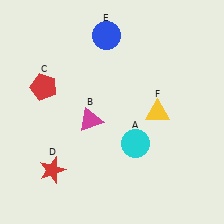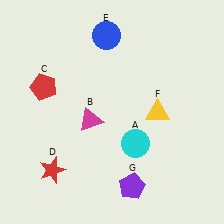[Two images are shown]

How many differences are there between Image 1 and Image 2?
There is 1 difference between the two images.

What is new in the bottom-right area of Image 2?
A purple pentagon (G) was added in the bottom-right area of Image 2.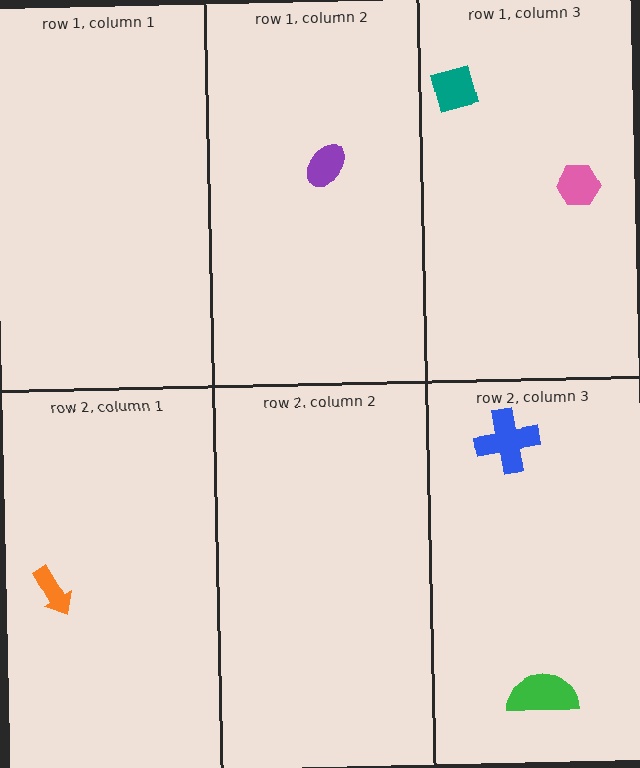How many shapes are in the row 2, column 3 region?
2.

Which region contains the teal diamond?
The row 1, column 3 region.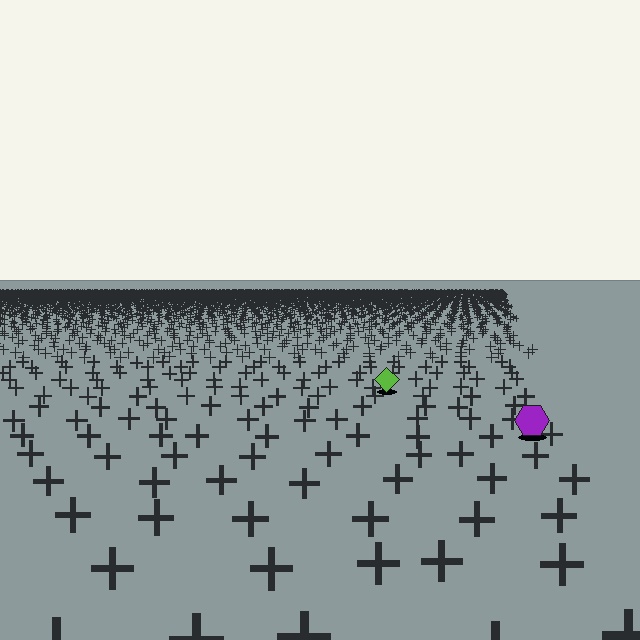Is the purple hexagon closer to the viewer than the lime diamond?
Yes. The purple hexagon is closer — you can tell from the texture gradient: the ground texture is coarser near it.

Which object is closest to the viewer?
The purple hexagon is closest. The texture marks near it are larger and more spread out.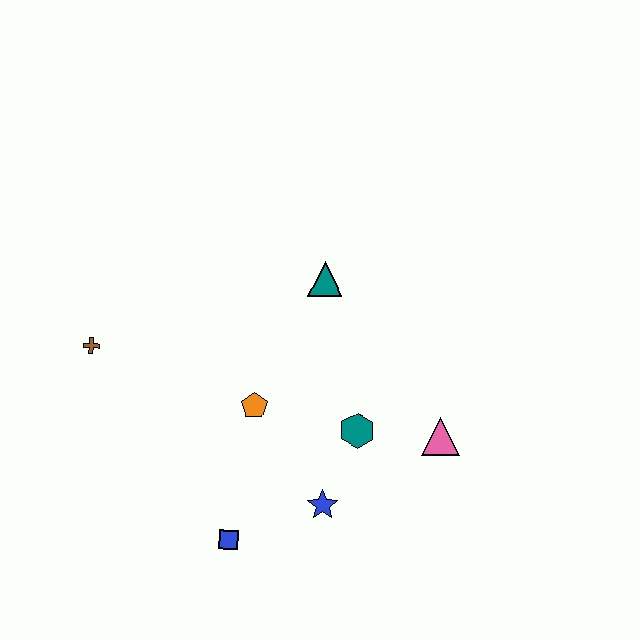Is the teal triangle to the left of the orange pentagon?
No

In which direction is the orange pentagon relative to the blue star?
The orange pentagon is above the blue star.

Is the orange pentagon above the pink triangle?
Yes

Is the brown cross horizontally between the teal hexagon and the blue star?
No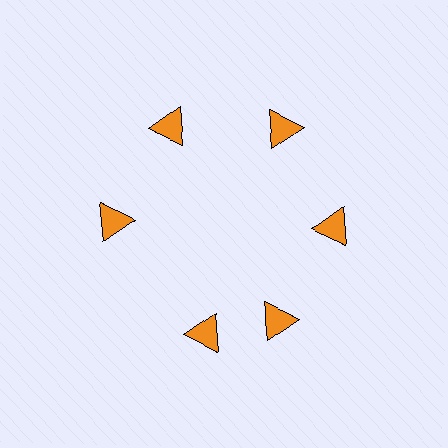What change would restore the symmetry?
The symmetry would be restored by rotating it back into even spacing with its neighbors so that all 6 triangles sit at equal angles and equal distance from the center.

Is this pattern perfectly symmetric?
No. The 6 orange triangles are arranged in a ring, but one element near the 7 o'clock position is rotated out of alignment along the ring, breaking the 6-fold rotational symmetry.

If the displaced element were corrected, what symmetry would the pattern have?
It would have 6-fold rotational symmetry — the pattern would map onto itself every 60 degrees.